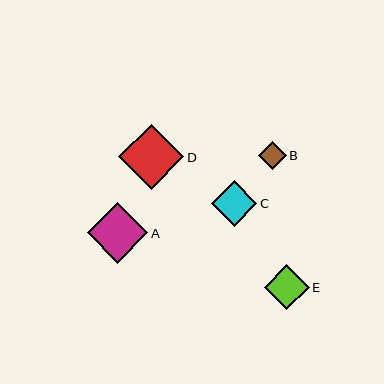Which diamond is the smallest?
Diamond B is the smallest with a size of approximately 28 pixels.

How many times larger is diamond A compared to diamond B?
Diamond A is approximately 2.1 times the size of diamond B.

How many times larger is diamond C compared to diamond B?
Diamond C is approximately 1.6 times the size of diamond B.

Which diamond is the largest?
Diamond D is the largest with a size of approximately 65 pixels.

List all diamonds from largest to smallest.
From largest to smallest: D, A, C, E, B.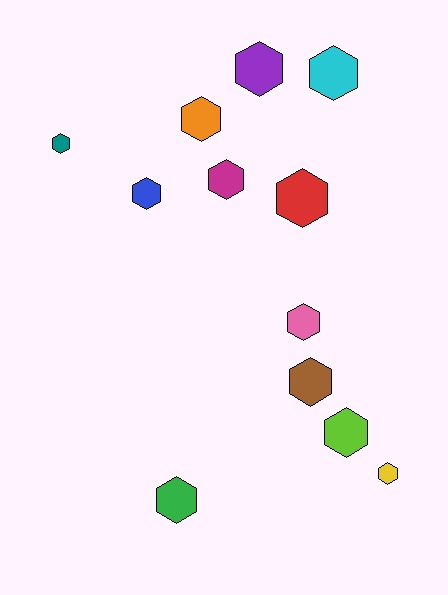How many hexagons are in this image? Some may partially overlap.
There are 12 hexagons.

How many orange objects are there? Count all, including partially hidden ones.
There is 1 orange object.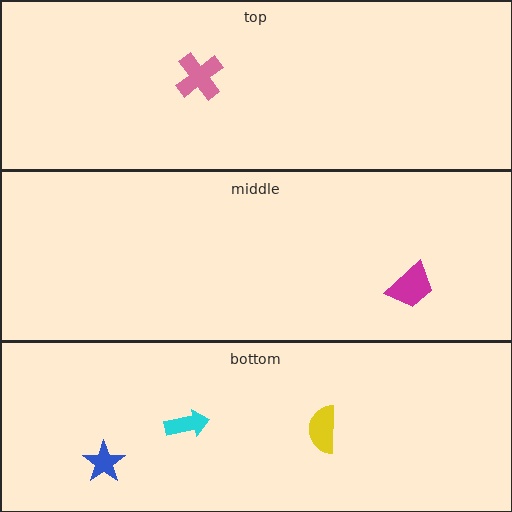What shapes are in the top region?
The pink cross.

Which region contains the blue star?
The bottom region.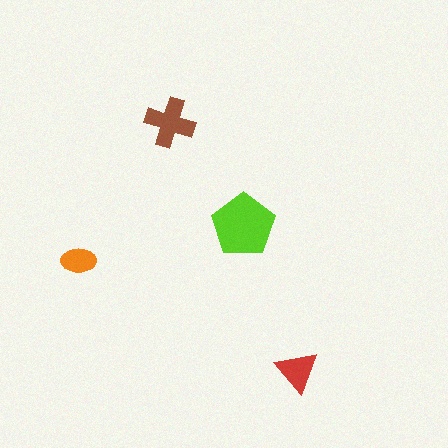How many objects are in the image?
There are 4 objects in the image.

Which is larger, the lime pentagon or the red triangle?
The lime pentagon.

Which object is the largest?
The lime pentagon.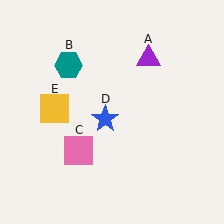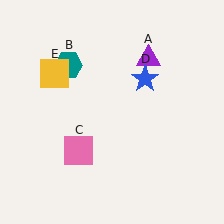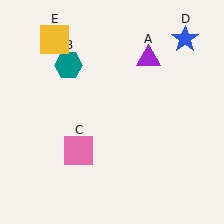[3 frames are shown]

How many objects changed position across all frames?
2 objects changed position: blue star (object D), yellow square (object E).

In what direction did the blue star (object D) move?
The blue star (object D) moved up and to the right.